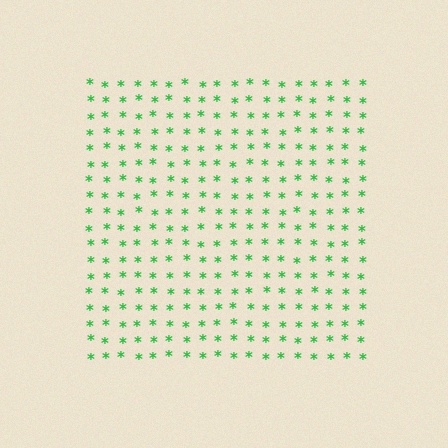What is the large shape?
The large shape is a square.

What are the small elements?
The small elements are asterisks.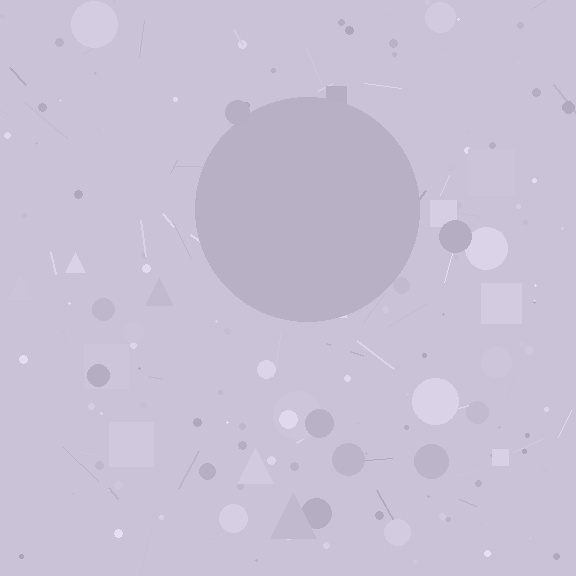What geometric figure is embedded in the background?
A circle is embedded in the background.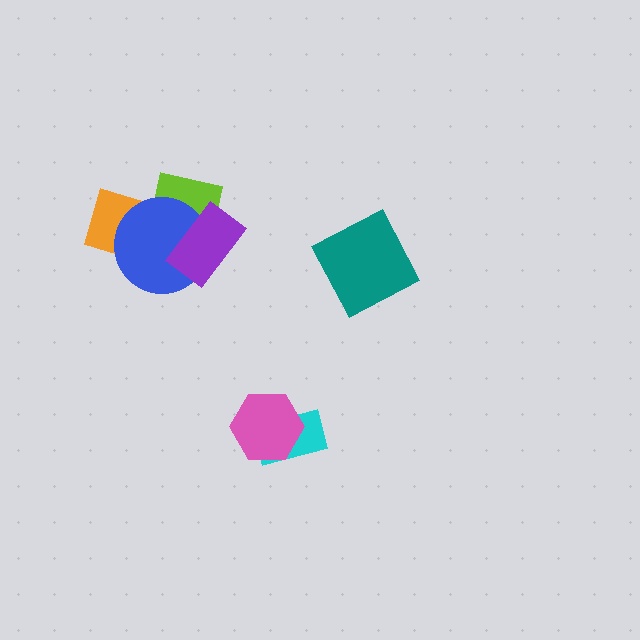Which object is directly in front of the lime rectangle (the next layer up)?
The blue circle is directly in front of the lime rectangle.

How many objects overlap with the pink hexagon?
1 object overlaps with the pink hexagon.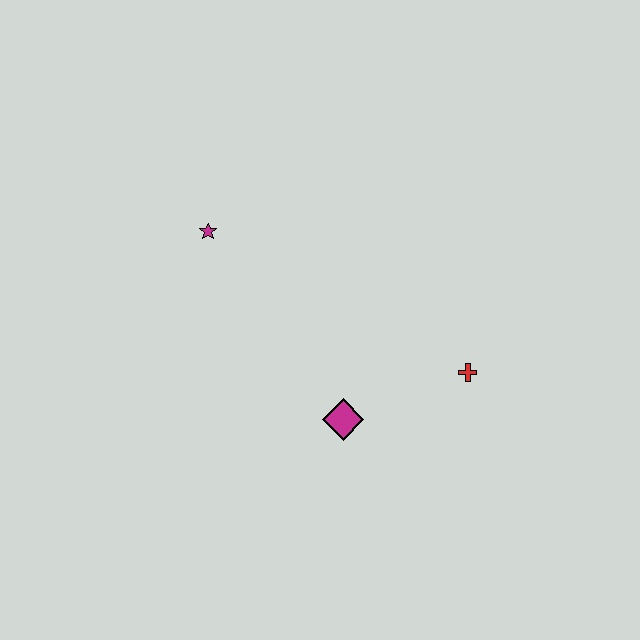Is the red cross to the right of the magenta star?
Yes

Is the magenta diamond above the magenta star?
No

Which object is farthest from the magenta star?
The red cross is farthest from the magenta star.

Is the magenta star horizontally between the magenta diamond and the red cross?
No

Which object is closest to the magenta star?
The magenta diamond is closest to the magenta star.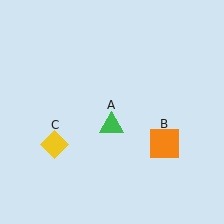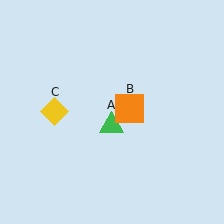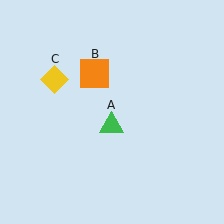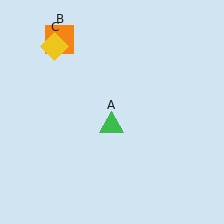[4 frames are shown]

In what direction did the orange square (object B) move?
The orange square (object B) moved up and to the left.